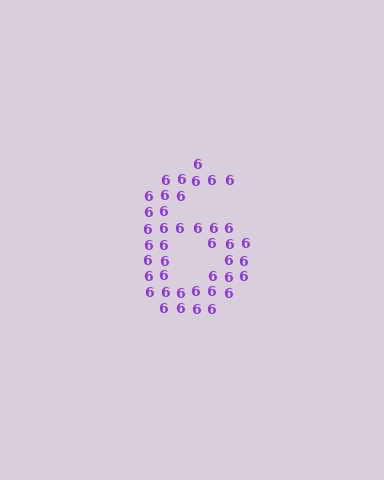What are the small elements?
The small elements are digit 6's.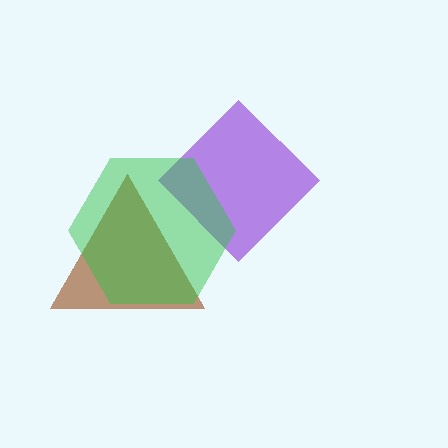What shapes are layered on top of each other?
The layered shapes are: a brown triangle, a purple diamond, a green hexagon.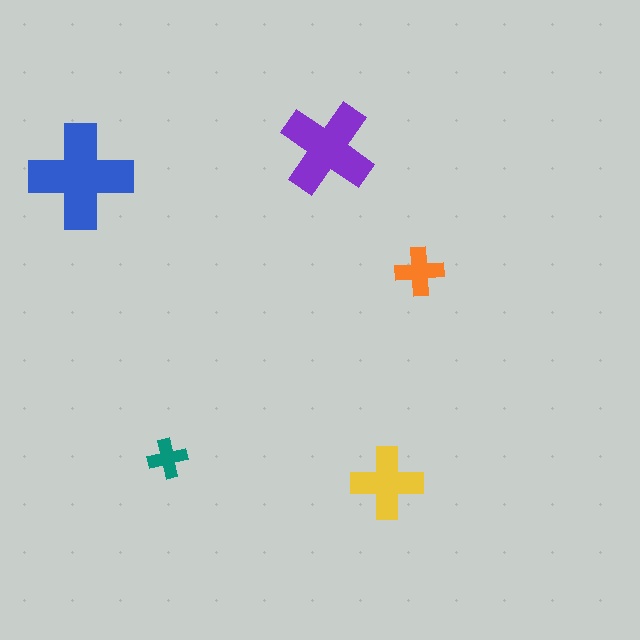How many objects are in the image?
There are 5 objects in the image.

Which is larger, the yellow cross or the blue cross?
The blue one.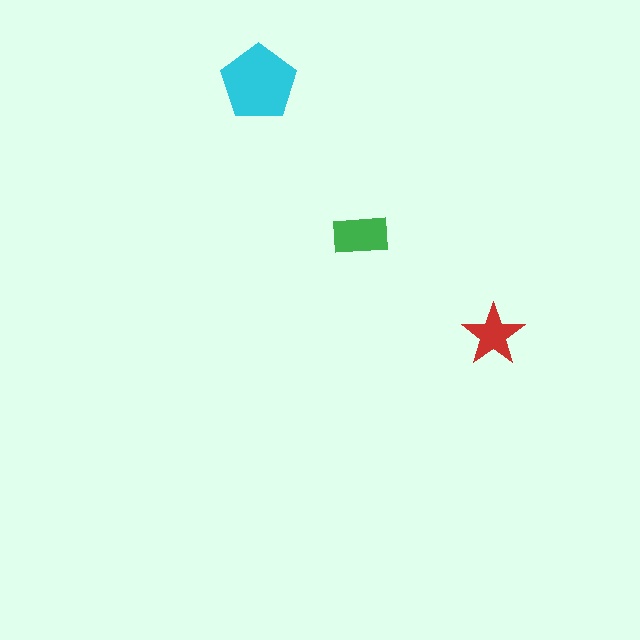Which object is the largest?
The cyan pentagon.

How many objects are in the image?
There are 3 objects in the image.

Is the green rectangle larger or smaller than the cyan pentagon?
Smaller.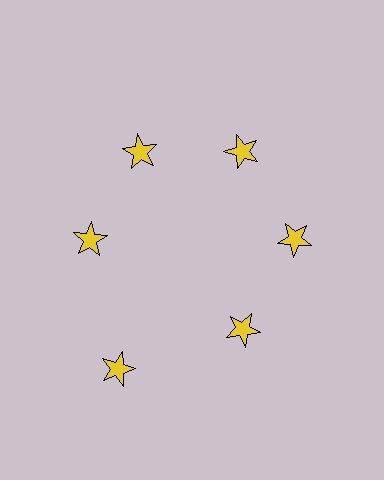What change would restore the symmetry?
The symmetry would be restored by moving it inward, back onto the ring so that all 6 stars sit at equal angles and equal distance from the center.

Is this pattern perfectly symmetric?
No. The 6 yellow stars are arranged in a ring, but one element near the 7 o'clock position is pushed outward from the center, breaking the 6-fold rotational symmetry.